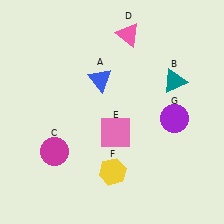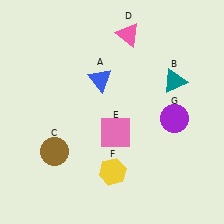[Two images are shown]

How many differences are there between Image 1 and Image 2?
There is 1 difference between the two images.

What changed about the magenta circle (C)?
In Image 1, C is magenta. In Image 2, it changed to brown.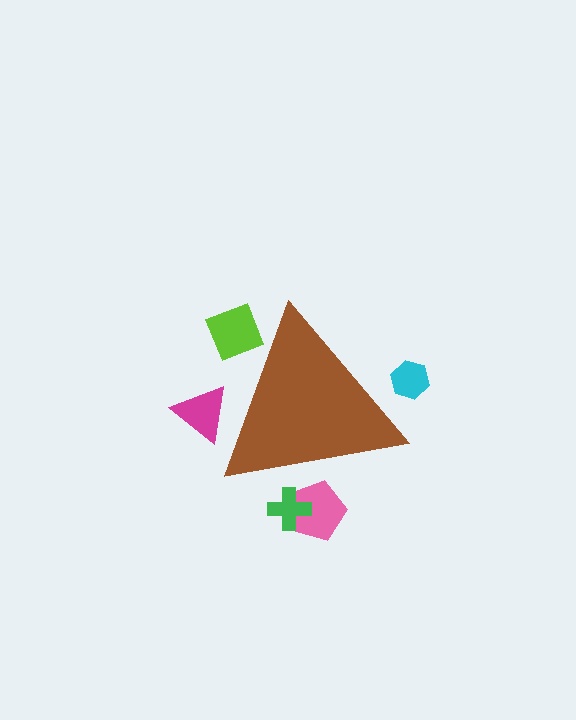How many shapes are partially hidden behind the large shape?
5 shapes are partially hidden.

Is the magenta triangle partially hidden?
Yes, the magenta triangle is partially hidden behind the brown triangle.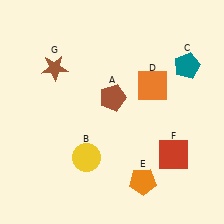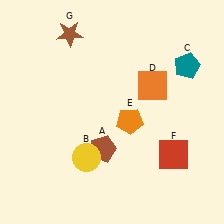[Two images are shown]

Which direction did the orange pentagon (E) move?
The orange pentagon (E) moved up.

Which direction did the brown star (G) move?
The brown star (G) moved up.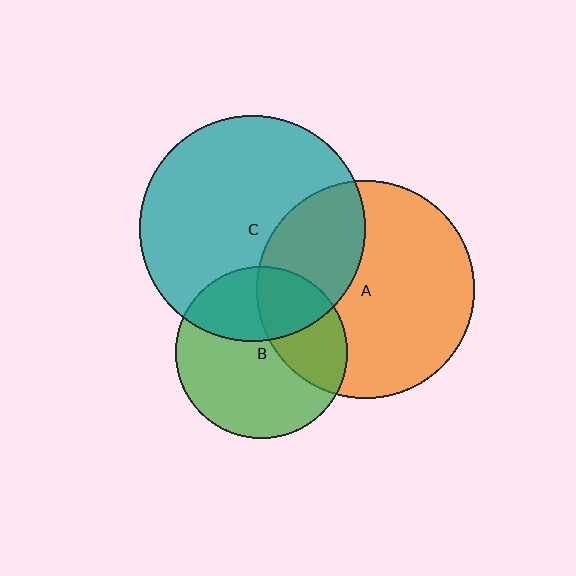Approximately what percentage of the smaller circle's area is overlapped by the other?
Approximately 35%.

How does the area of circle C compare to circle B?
Approximately 1.7 times.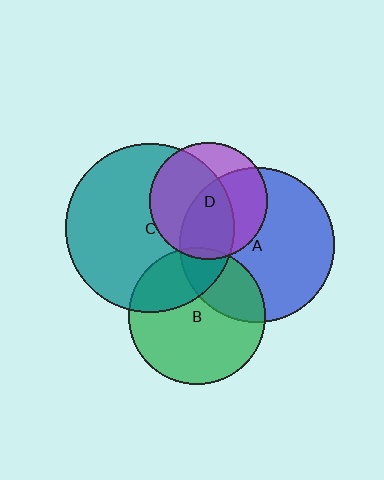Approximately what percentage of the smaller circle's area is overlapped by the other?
Approximately 5%.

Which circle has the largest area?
Circle C (teal).